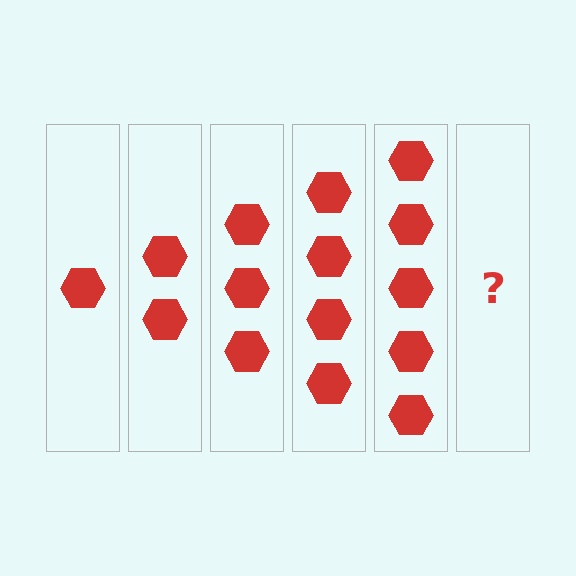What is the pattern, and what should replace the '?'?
The pattern is that each step adds one more hexagon. The '?' should be 6 hexagons.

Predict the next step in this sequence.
The next step is 6 hexagons.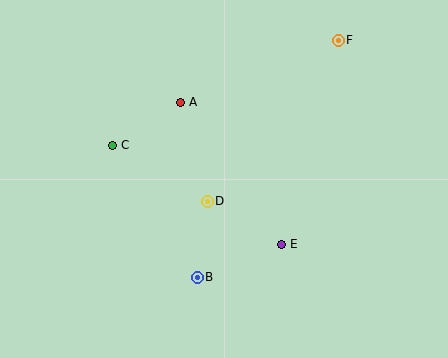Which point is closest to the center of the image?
Point D at (207, 201) is closest to the center.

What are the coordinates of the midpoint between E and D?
The midpoint between E and D is at (245, 223).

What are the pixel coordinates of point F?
Point F is at (338, 40).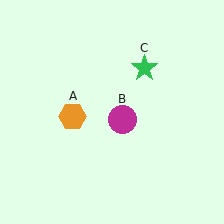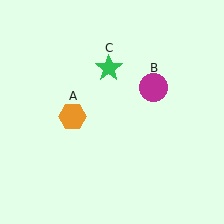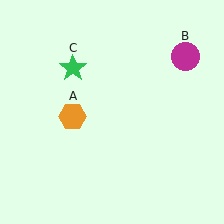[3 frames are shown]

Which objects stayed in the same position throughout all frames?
Orange hexagon (object A) remained stationary.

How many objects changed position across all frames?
2 objects changed position: magenta circle (object B), green star (object C).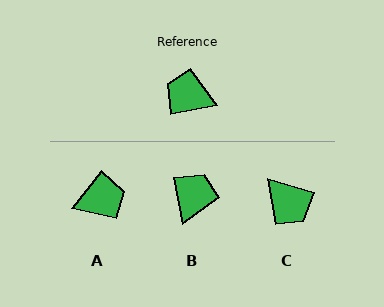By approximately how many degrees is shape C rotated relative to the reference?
Approximately 153 degrees counter-clockwise.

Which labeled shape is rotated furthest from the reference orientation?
C, about 153 degrees away.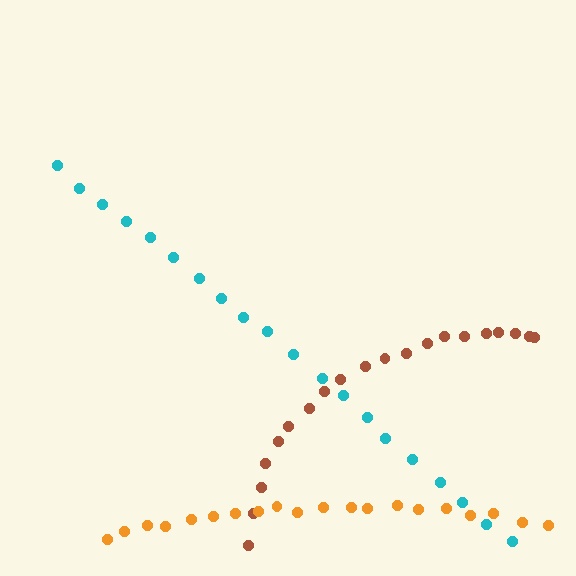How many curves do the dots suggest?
There are 3 distinct paths.